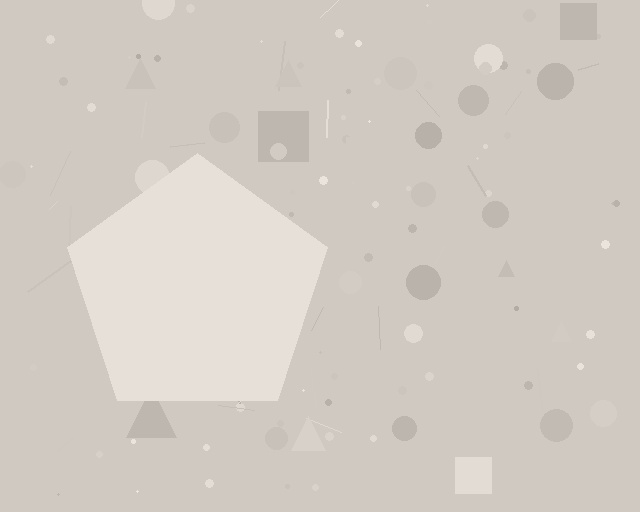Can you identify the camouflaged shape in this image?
The camouflaged shape is a pentagon.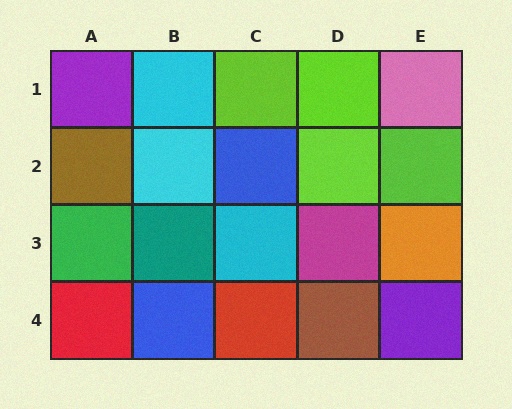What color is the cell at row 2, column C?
Blue.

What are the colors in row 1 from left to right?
Purple, cyan, lime, lime, pink.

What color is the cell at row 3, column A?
Green.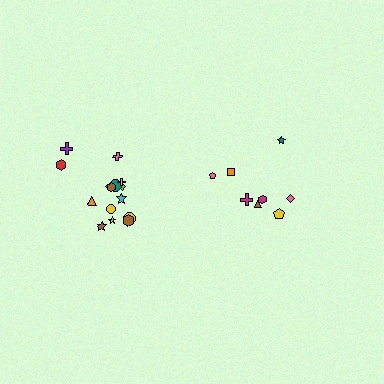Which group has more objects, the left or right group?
The left group.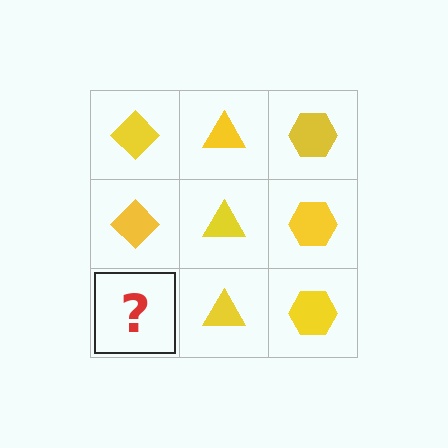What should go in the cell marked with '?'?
The missing cell should contain a yellow diamond.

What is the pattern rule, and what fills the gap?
The rule is that each column has a consistent shape. The gap should be filled with a yellow diamond.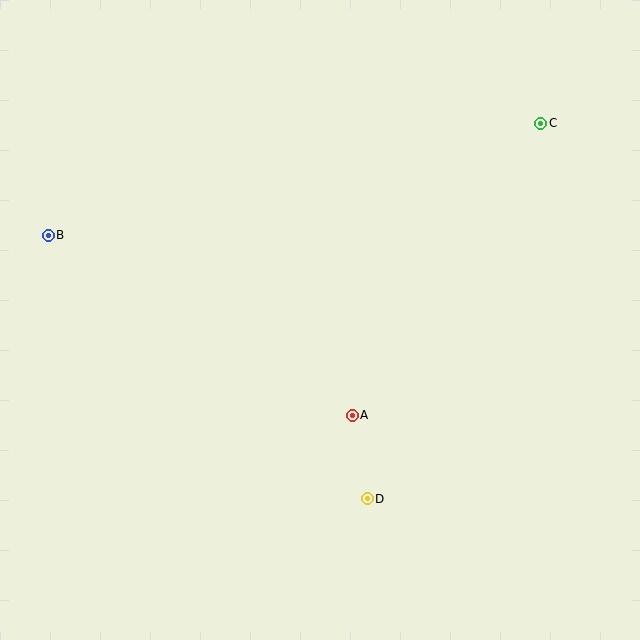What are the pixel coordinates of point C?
Point C is at (540, 123).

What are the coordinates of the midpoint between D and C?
The midpoint between D and C is at (454, 311).